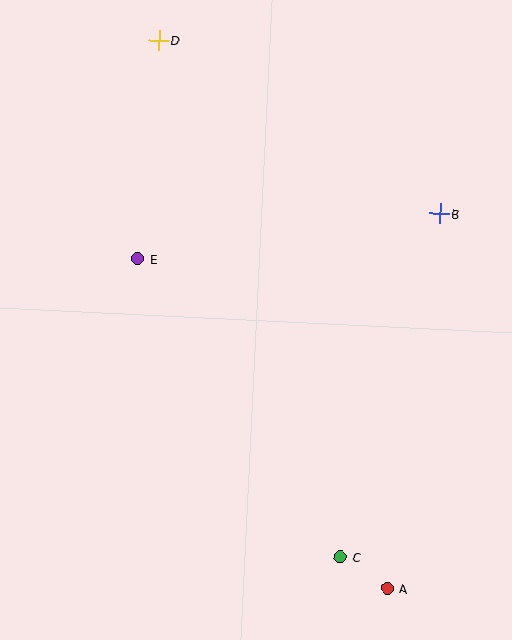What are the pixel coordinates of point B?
Point B is at (440, 213).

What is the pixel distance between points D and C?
The distance between D and C is 547 pixels.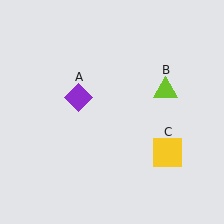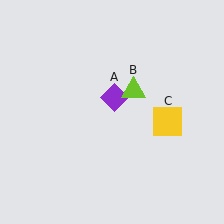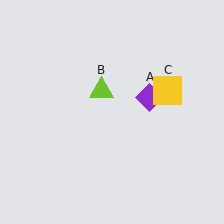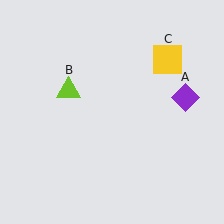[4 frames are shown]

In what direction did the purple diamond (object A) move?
The purple diamond (object A) moved right.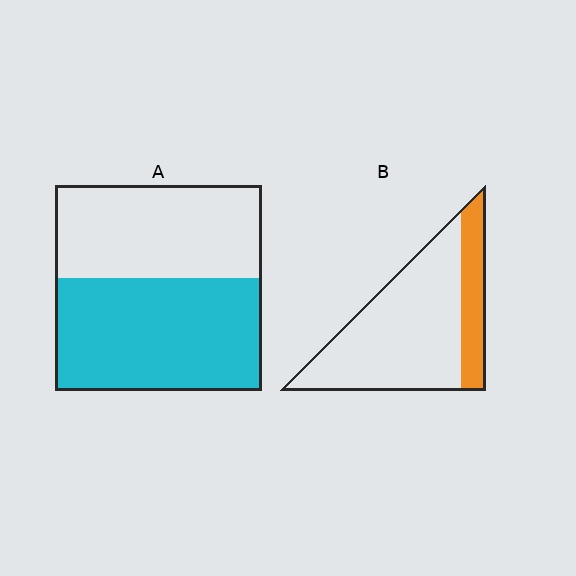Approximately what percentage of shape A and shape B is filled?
A is approximately 55% and B is approximately 25%.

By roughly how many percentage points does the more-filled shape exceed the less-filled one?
By roughly 30 percentage points (A over B).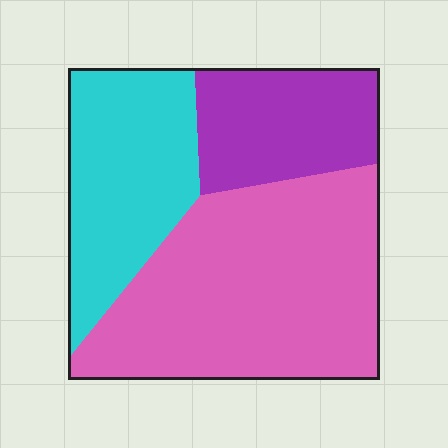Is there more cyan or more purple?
Cyan.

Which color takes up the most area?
Pink, at roughly 50%.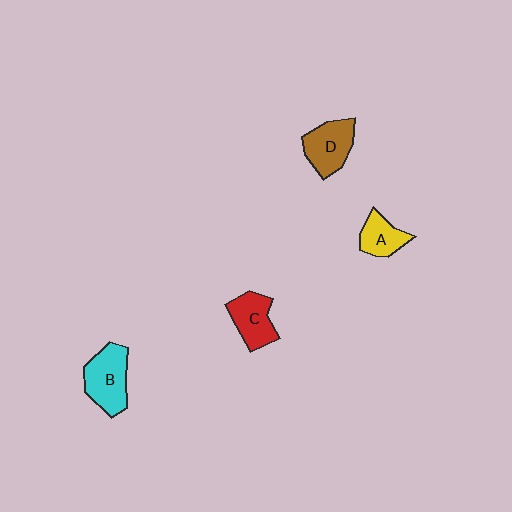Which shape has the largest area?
Shape B (cyan).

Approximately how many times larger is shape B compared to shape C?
Approximately 1.3 times.